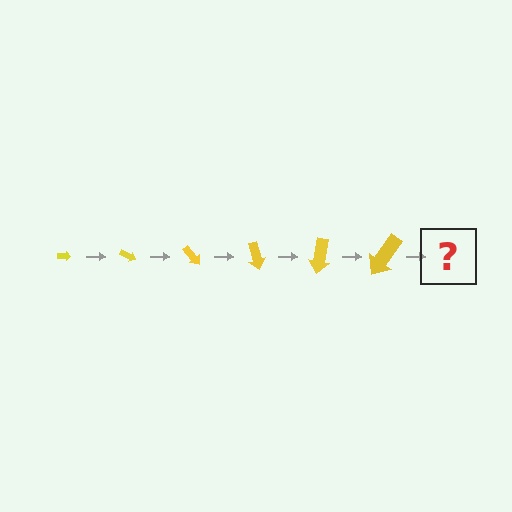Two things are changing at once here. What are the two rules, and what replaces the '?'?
The two rules are that the arrow grows larger each step and it rotates 25 degrees each step. The '?' should be an arrow, larger than the previous one and rotated 150 degrees from the start.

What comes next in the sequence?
The next element should be an arrow, larger than the previous one and rotated 150 degrees from the start.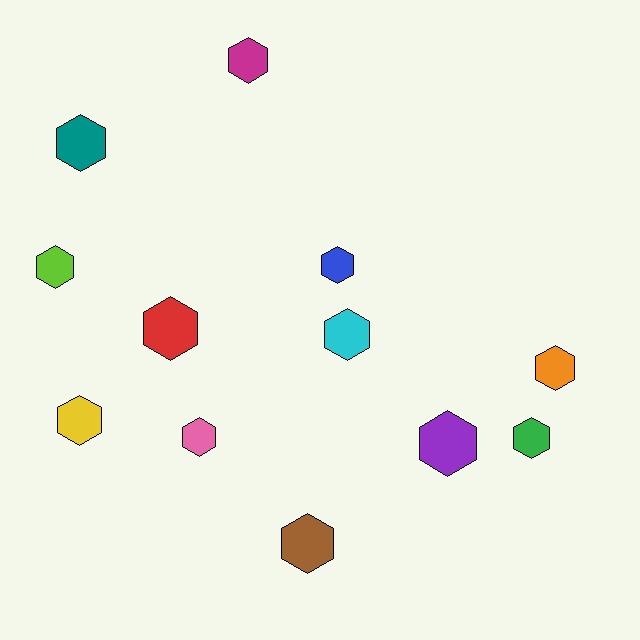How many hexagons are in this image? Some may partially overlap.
There are 12 hexagons.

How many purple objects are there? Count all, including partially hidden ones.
There is 1 purple object.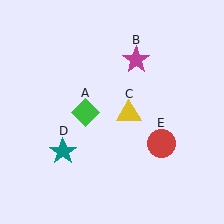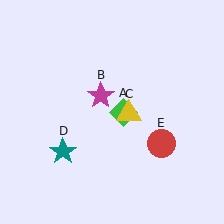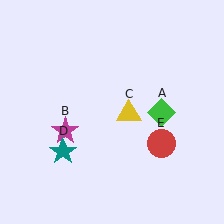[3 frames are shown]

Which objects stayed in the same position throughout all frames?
Yellow triangle (object C) and teal star (object D) and red circle (object E) remained stationary.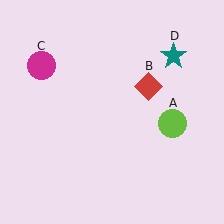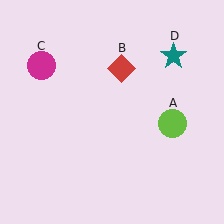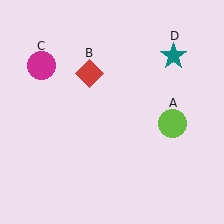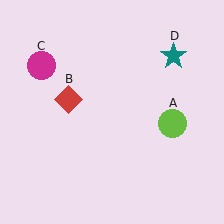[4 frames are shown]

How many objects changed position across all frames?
1 object changed position: red diamond (object B).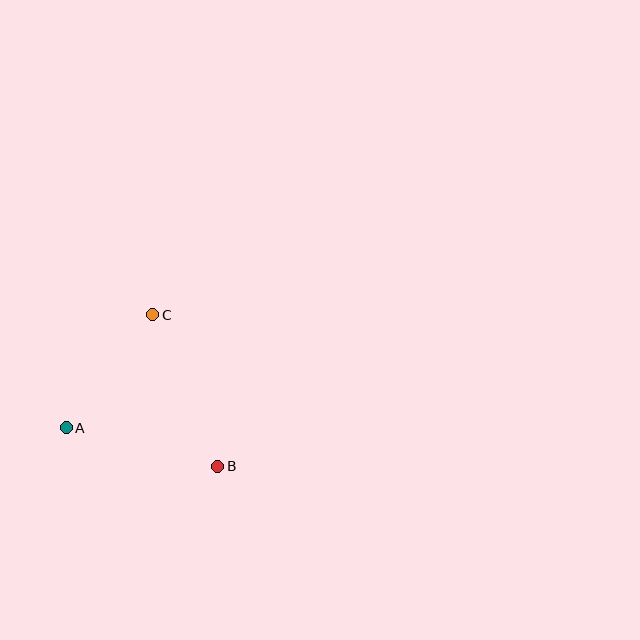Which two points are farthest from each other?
Points B and C are farthest from each other.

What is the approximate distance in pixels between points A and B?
The distance between A and B is approximately 157 pixels.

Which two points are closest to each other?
Points A and C are closest to each other.